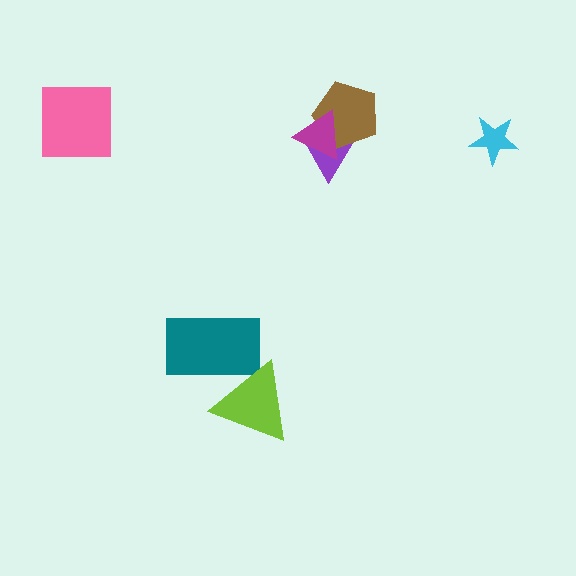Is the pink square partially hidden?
No, no other shape covers it.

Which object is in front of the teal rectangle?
The lime triangle is in front of the teal rectangle.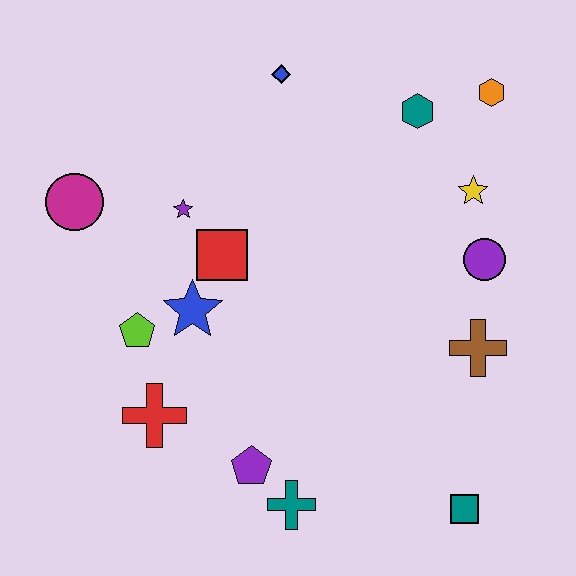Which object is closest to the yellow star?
The purple circle is closest to the yellow star.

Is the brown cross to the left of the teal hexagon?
No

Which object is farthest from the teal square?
The magenta circle is farthest from the teal square.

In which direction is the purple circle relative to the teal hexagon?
The purple circle is below the teal hexagon.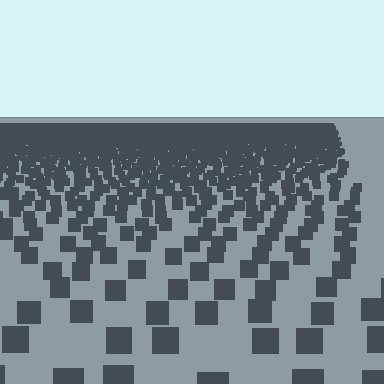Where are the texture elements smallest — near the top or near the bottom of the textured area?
Near the top.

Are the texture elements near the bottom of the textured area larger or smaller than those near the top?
Larger. Near the bottom, elements are closer to the viewer and appear at a bigger on-screen size.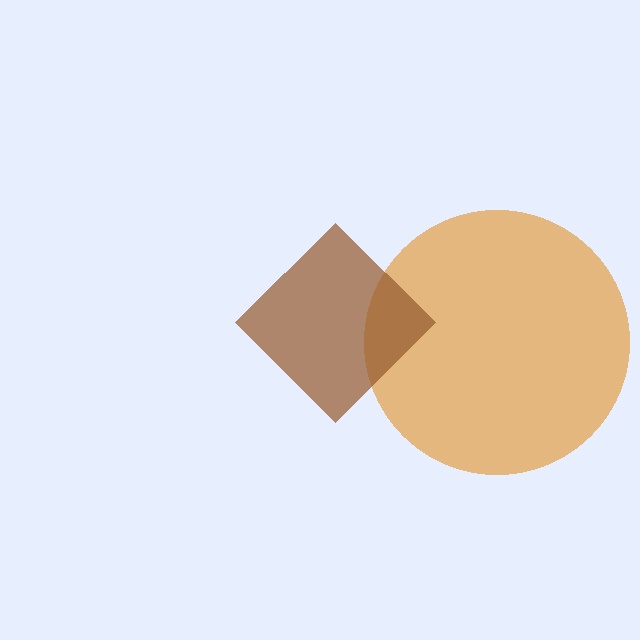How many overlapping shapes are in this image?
There are 2 overlapping shapes in the image.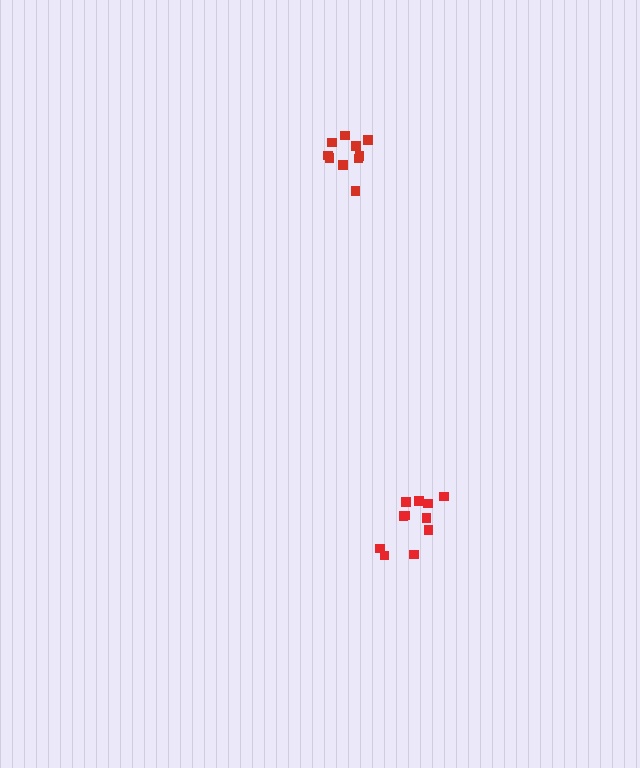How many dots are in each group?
Group 1: 11 dots, Group 2: 10 dots (21 total).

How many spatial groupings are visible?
There are 2 spatial groupings.